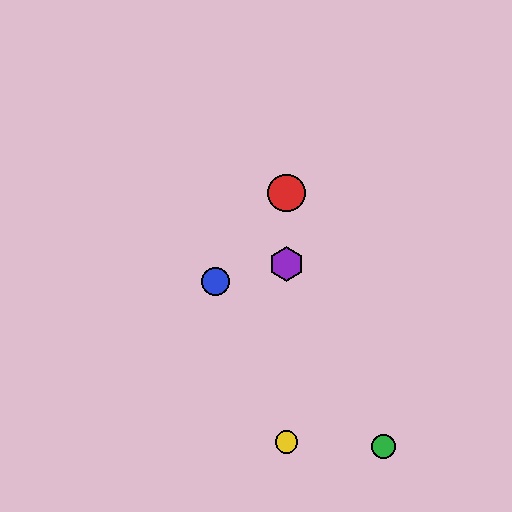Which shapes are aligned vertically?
The red circle, the yellow circle, the purple hexagon are aligned vertically.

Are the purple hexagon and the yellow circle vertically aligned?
Yes, both are at x≈287.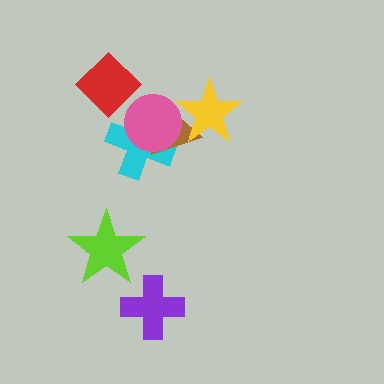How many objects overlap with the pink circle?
3 objects overlap with the pink circle.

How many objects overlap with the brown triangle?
3 objects overlap with the brown triangle.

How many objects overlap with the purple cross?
0 objects overlap with the purple cross.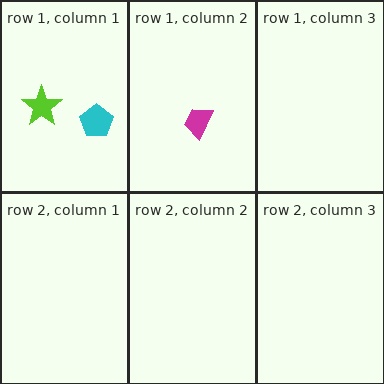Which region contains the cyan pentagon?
The row 1, column 1 region.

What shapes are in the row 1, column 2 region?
The magenta trapezoid.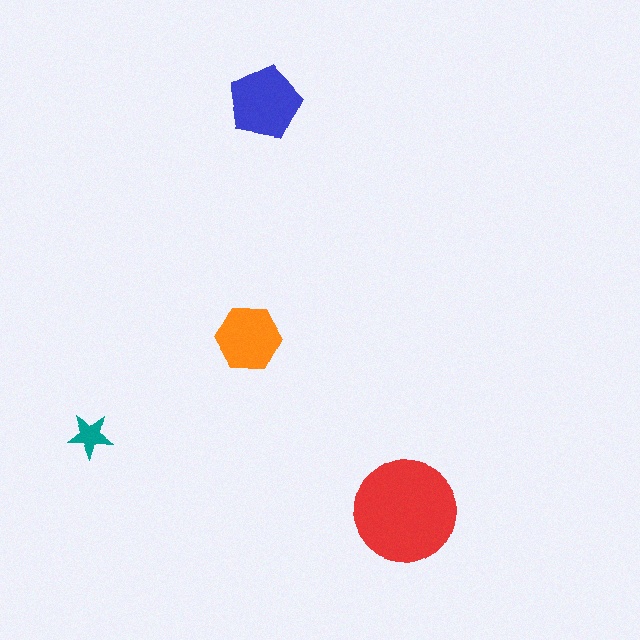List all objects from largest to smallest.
The red circle, the blue pentagon, the orange hexagon, the teal star.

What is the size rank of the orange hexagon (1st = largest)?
3rd.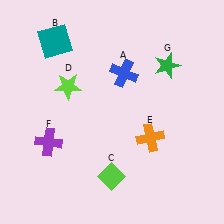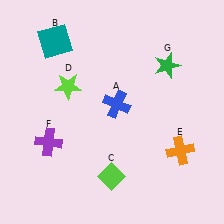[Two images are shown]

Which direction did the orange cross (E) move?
The orange cross (E) moved right.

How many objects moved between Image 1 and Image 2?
2 objects moved between the two images.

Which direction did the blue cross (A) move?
The blue cross (A) moved down.